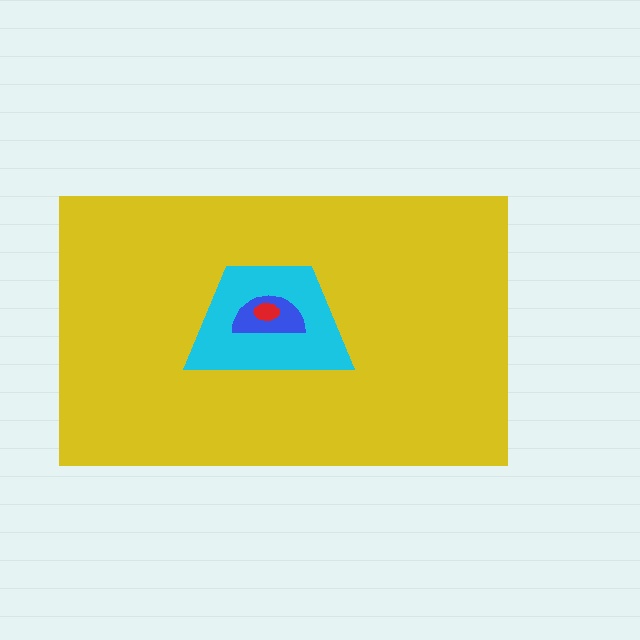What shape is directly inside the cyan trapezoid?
The blue semicircle.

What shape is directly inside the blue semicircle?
The red ellipse.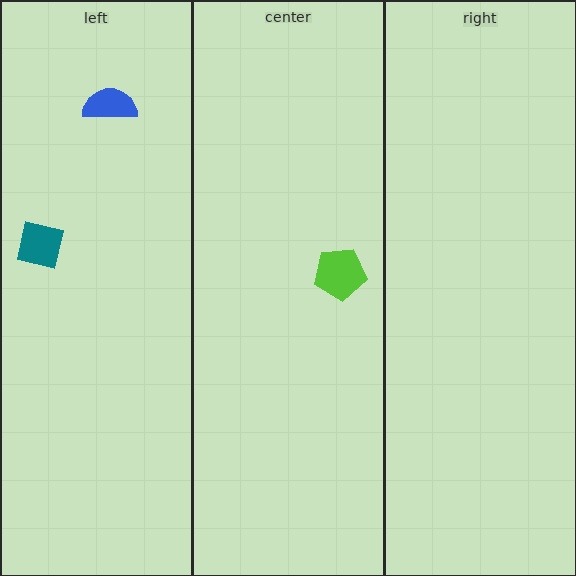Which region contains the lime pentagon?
The center region.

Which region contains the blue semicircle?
The left region.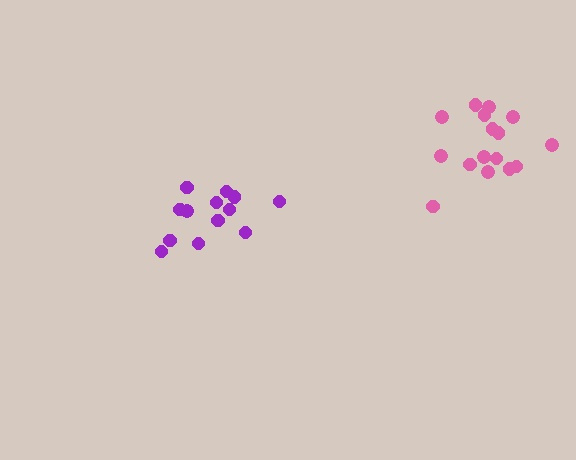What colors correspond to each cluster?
The clusters are colored: pink, purple.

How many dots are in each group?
Group 1: 16 dots, Group 2: 13 dots (29 total).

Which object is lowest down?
The purple cluster is bottommost.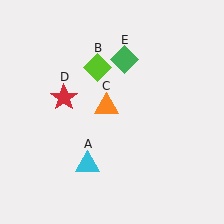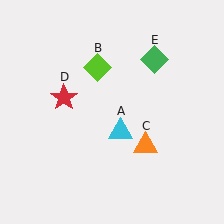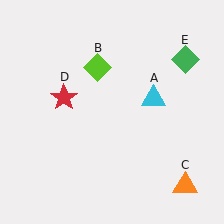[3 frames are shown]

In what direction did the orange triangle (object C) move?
The orange triangle (object C) moved down and to the right.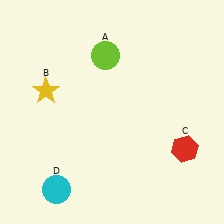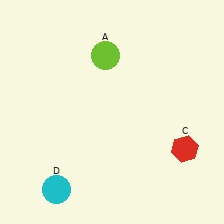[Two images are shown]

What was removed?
The yellow star (B) was removed in Image 2.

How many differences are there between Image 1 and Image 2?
There is 1 difference between the two images.